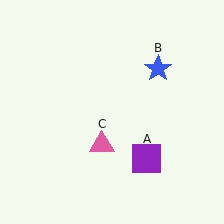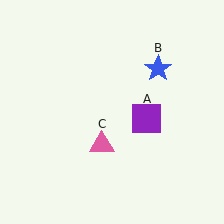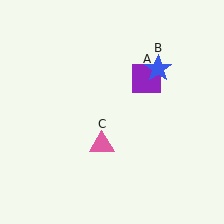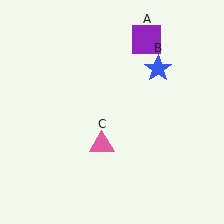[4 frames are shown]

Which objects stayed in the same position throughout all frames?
Blue star (object B) and pink triangle (object C) remained stationary.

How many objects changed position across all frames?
1 object changed position: purple square (object A).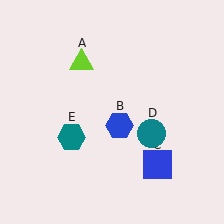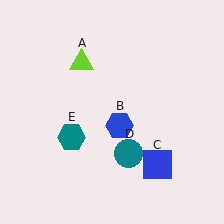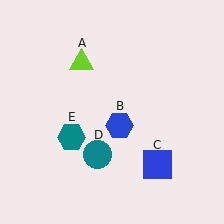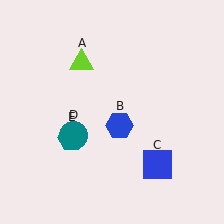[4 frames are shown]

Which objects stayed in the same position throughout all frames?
Lime triangle (object A) and blue hexagon (object B) and blue square (object C) and teal hexagon (object E) remained stationary.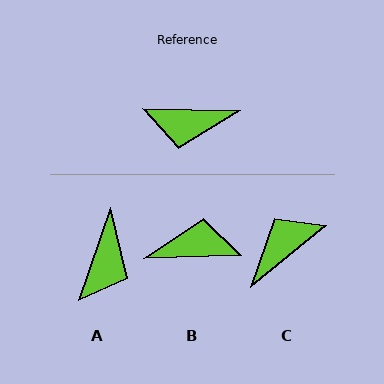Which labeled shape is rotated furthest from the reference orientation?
B, about 177 degrees away.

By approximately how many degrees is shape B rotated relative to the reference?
Approximately 177 degrees clockwise.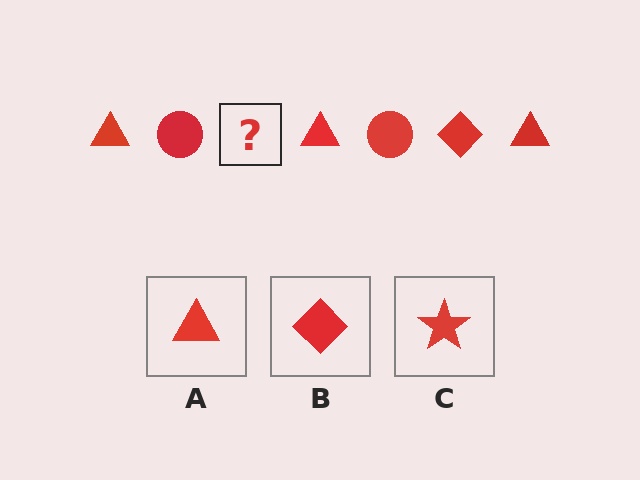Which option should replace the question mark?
Option B.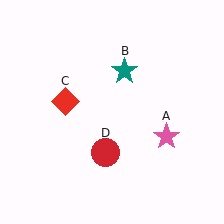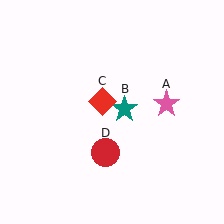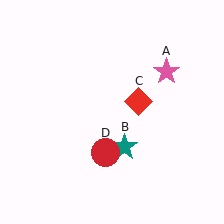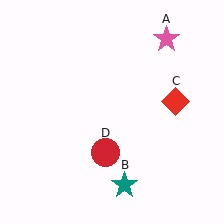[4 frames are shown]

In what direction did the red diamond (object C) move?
The red diamond (object C) moved right.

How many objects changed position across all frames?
3 objects changed position: pink star (object A), teal star (object B), red diamond (object C).